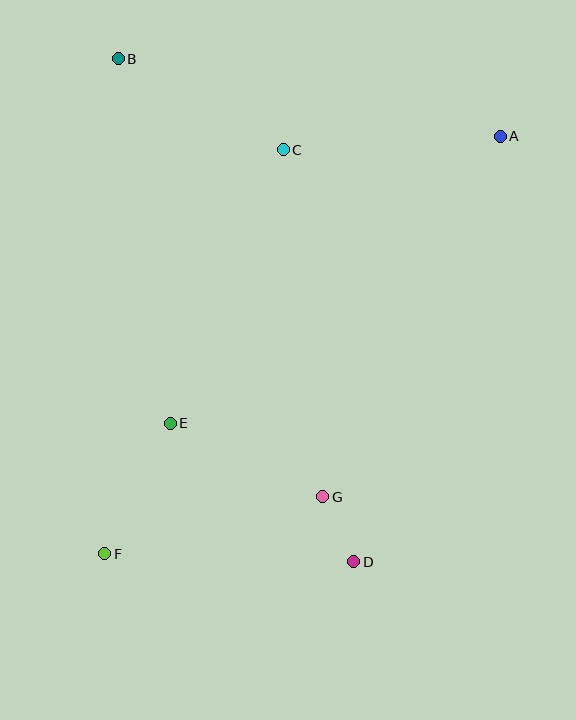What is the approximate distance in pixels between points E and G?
The distance between E and G is approximately 169 pixels.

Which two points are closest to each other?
Points D and G are closest to each other.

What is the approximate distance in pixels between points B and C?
The distance between B and C is approximately 188 pixels.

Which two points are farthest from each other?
Points A and F are farthest from each other.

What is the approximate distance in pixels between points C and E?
The distance between C and E is approximately 296 pixels.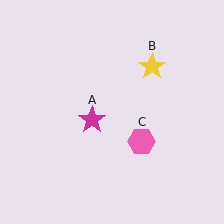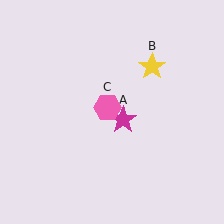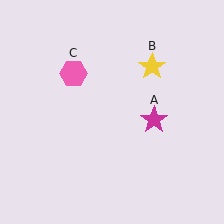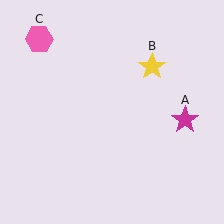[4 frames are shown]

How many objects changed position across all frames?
2 objects changed position: magenta star (object A), pink hexagon (object C).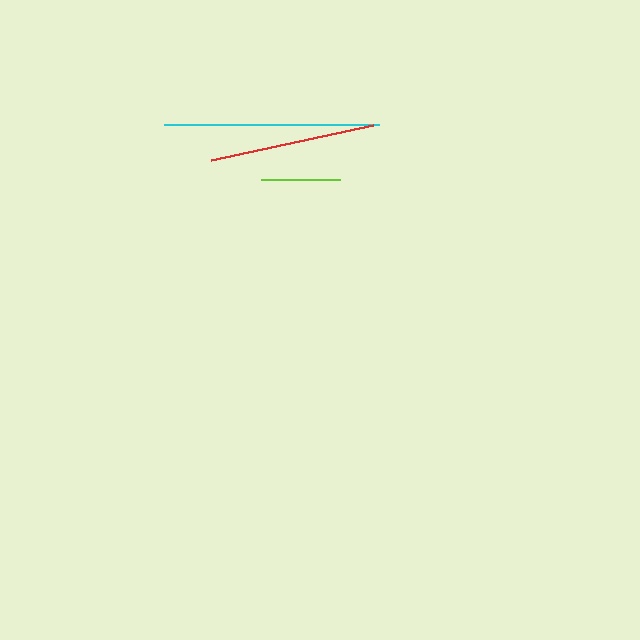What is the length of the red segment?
The red segment is approximately 166 pixels long.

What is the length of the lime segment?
The lime segment is approximately 79 pixels long.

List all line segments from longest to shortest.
From longest to shortest: cyan, red, lime.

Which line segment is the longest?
The cyan line is the longest at approximately 215 pixels.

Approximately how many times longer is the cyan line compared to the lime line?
The cyan line is approximately 2.7 times the length of the lime line.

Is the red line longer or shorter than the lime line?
The red line is longer than the lime line.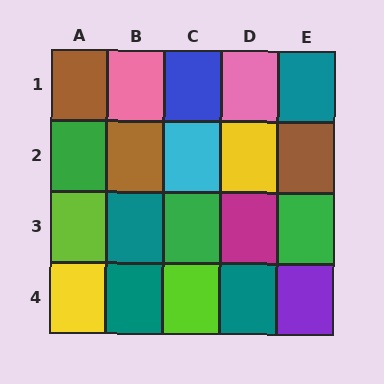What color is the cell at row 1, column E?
Teal.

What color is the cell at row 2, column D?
Yellow.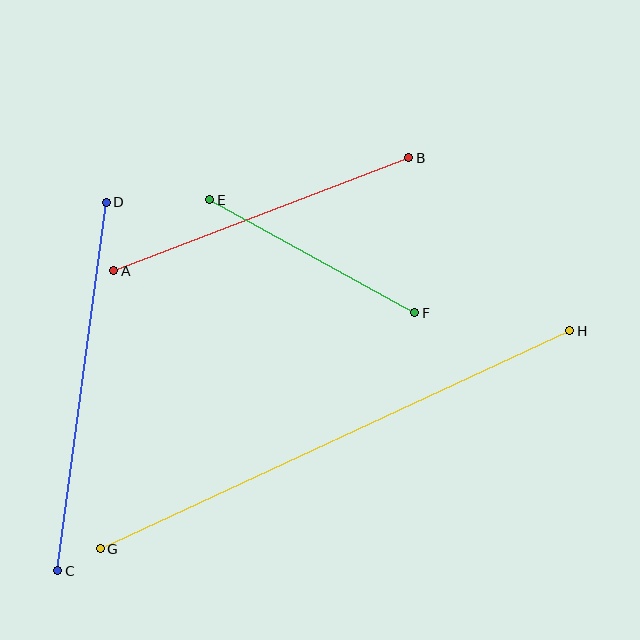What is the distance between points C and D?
The distance is approximately 372 pixels.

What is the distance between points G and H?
The distance is approximately 518 pixels.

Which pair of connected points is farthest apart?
Points G and H are farthest apart.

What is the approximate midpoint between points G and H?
The midpoint is at approximately (335, 440) pixels.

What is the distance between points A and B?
The distance is approximately 316 pixels.